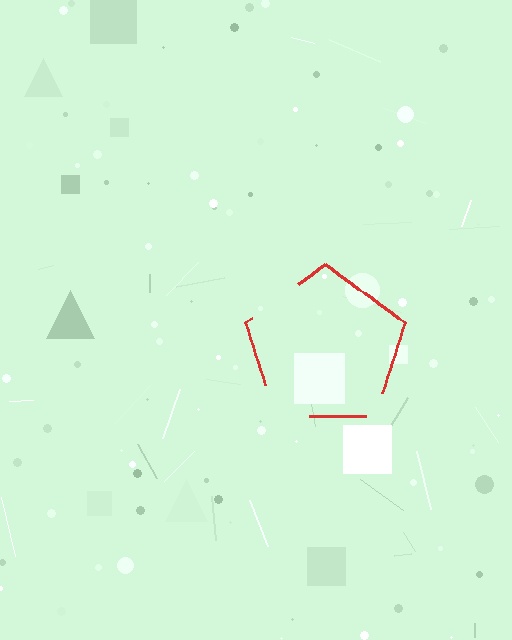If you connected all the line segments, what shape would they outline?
They would outline a pentagon.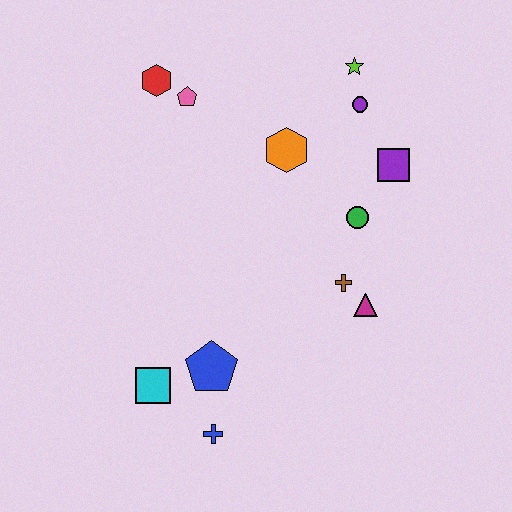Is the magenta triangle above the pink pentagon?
No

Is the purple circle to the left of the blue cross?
No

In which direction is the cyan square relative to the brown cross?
The cyan square is to the left of the brown cross.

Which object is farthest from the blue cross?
The lime star is farthest from the blue cross.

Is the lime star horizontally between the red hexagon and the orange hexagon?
No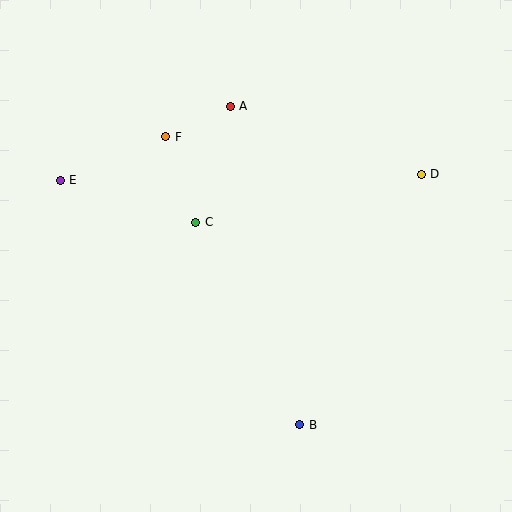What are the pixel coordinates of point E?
Point E is at (60, 180).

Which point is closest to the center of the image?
Point C at (196, 222) is closest to the center.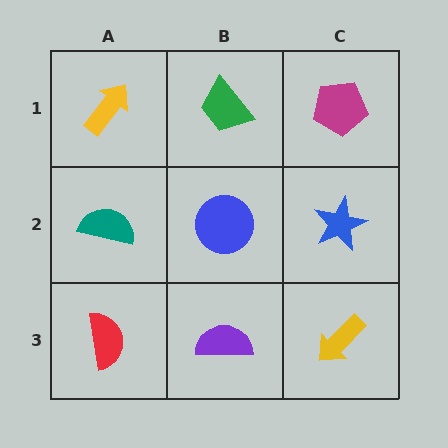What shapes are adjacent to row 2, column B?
A green trapezoid (row 1, column B), a purple semicircle (row 3, column B), a teal semicircle (row 2, column A), a blue star (row 2, column C).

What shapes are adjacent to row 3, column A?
A teal semicircle (row 2, column A), a purple semicircle (row 3, column B).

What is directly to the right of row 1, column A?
A green trapezoid.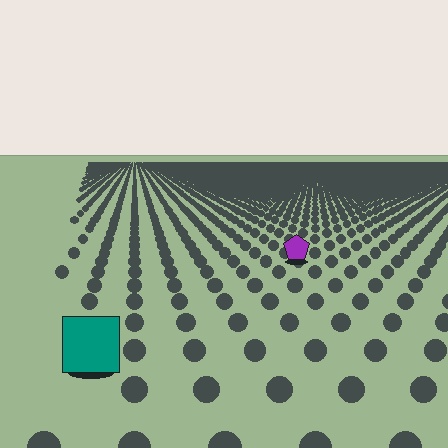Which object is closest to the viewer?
The teal square is closest. The texture marks near it are larger and more spread out.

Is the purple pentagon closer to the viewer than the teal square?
No. The teal square is closer — you can tell from the texture gradient: the ground texture is coarser near it.